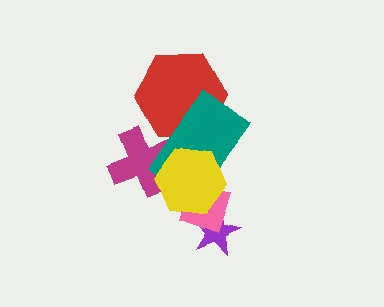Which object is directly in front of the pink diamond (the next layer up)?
The teal rectangle is directly in front of the pink diamond.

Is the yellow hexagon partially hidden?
No, no other shape covers it.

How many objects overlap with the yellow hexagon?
4 objects overlap with the yellow hexagon.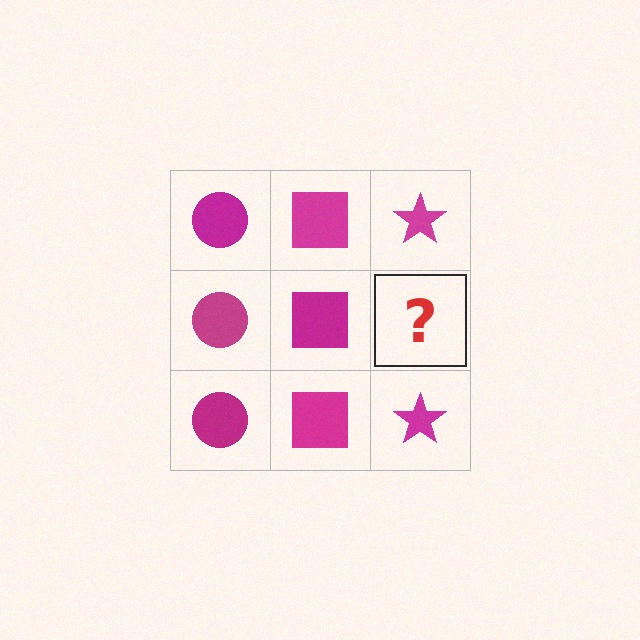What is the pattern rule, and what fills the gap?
The rule is that each column has a consistent shape. The gap should be filled with a magenta star.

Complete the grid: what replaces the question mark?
The question mark should be replaced with a magenta star.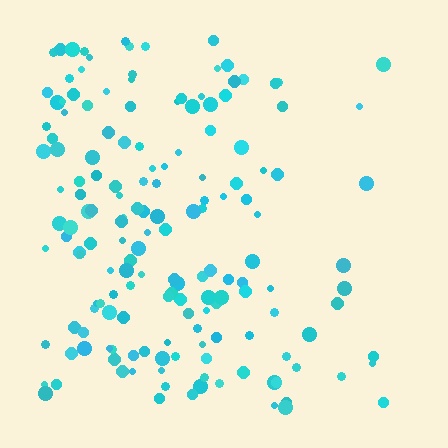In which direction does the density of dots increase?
From right to left, with the left side densest.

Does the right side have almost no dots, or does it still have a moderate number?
Still a moderate number, just noticeably fewer than the left.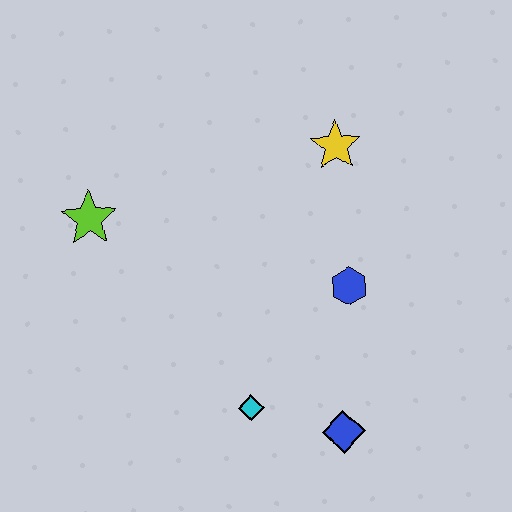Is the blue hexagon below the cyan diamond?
No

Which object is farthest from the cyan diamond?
The yellow star is farthest from the cyan diamond.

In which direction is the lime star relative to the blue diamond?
The lime star is to the left of the blue diamond.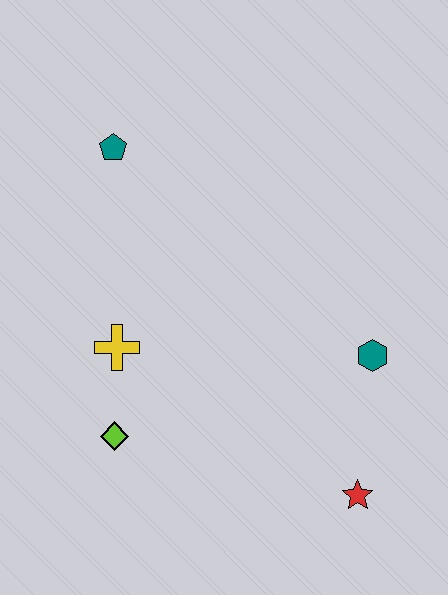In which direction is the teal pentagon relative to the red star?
The teal pentagon is above the red star.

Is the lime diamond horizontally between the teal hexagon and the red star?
No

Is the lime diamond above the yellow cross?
No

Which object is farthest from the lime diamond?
The teal pentagon is farthest from the lime diamond.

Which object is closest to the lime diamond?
The yellow cross is closest to the lime diamond.